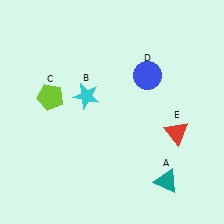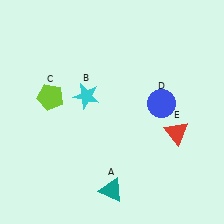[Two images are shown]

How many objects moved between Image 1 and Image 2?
2 objects moved between the two images.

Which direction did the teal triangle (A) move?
The teal triangle (A) moved left.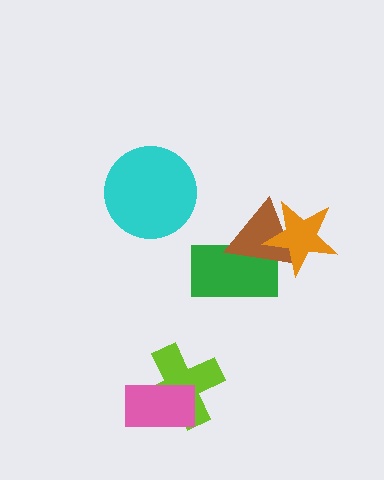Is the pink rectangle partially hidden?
No, no other shape covers it.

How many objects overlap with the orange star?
2 objects overlap with the orange star.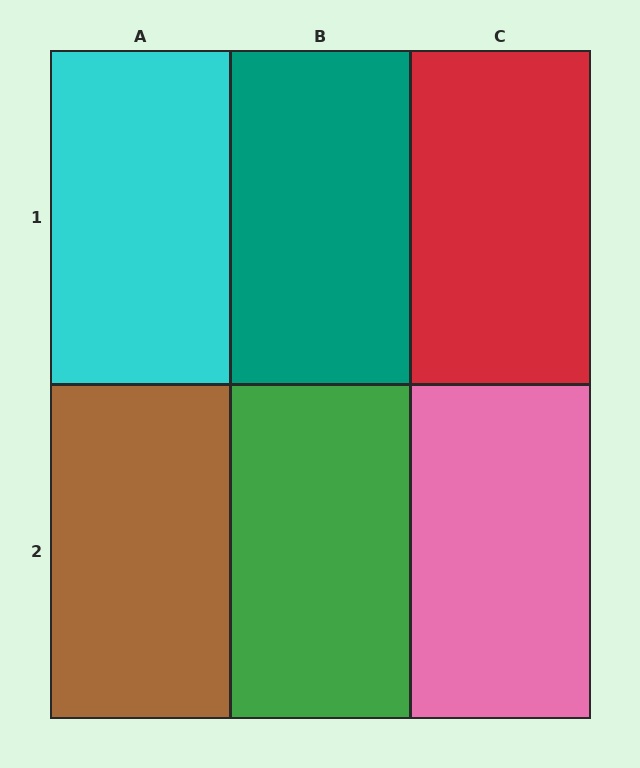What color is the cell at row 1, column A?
Cyan.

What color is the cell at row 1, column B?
Teal.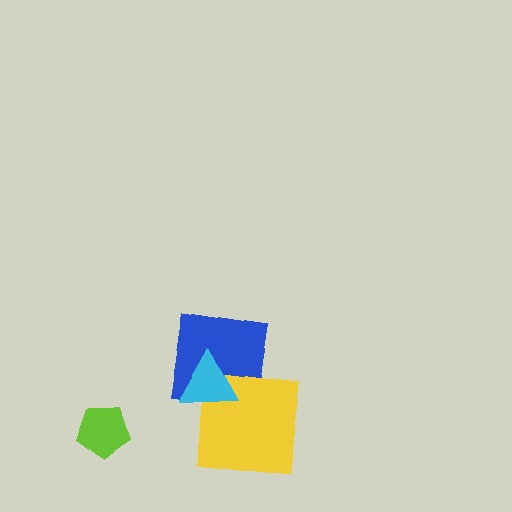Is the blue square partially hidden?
Yes, it is partially covered by another shape.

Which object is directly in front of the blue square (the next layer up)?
The yellow square is directly in front of the blue square.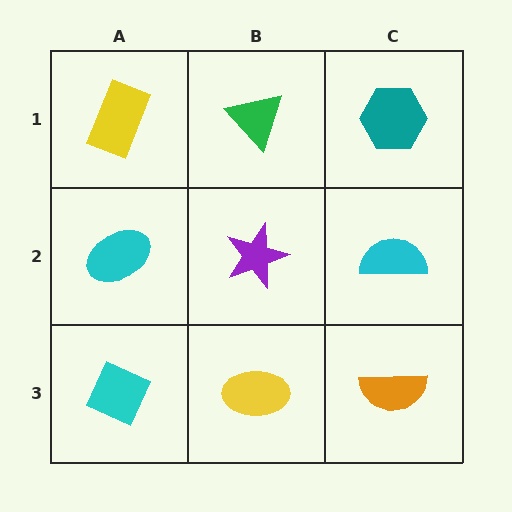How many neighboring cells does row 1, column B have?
3.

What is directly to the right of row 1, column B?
A teal hexagon.